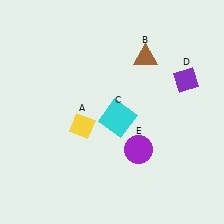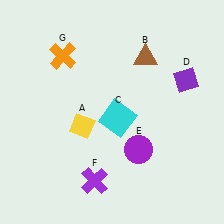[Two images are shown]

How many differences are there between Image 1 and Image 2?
There are 2 differences between the two images.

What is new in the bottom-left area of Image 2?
A purple cross (F) was added in the bottom-left area of Image 2.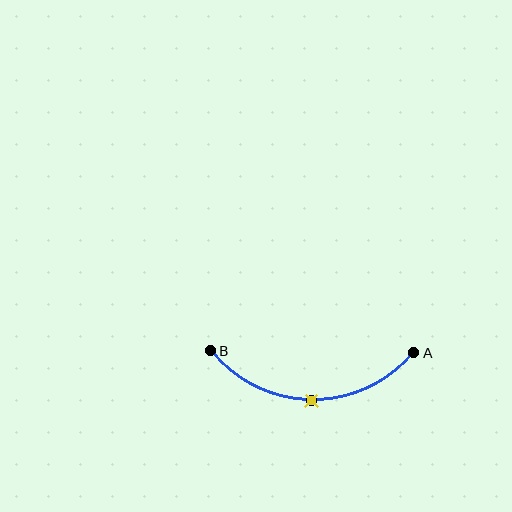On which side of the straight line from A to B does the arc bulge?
The arc bulges below the straight line connecting A and B.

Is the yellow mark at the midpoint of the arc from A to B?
Yes. The yellow mark lies on the arc at equal arc-length from both A and B — it is the arc midpoint.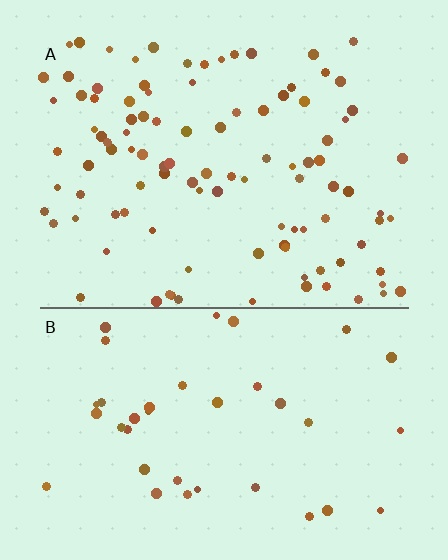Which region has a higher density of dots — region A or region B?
A (the top).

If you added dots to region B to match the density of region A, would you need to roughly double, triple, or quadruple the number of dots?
Approximately triple.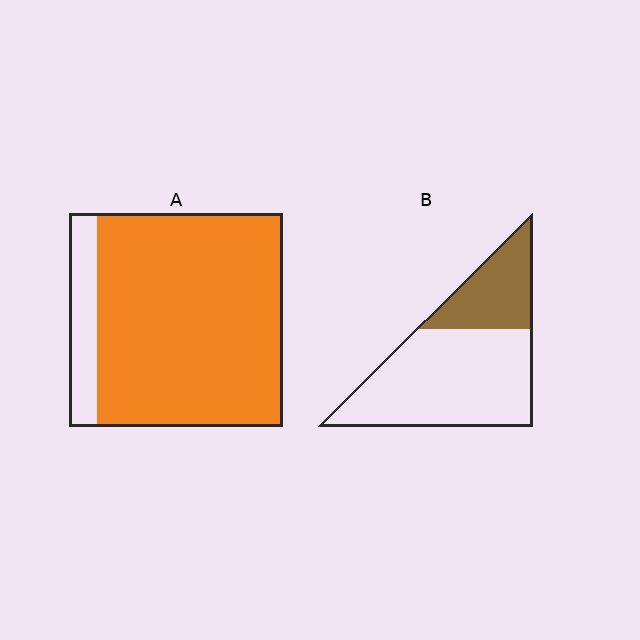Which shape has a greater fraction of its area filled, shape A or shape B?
Shape A.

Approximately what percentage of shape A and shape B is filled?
A is approximately 85% and B is approximately 30%.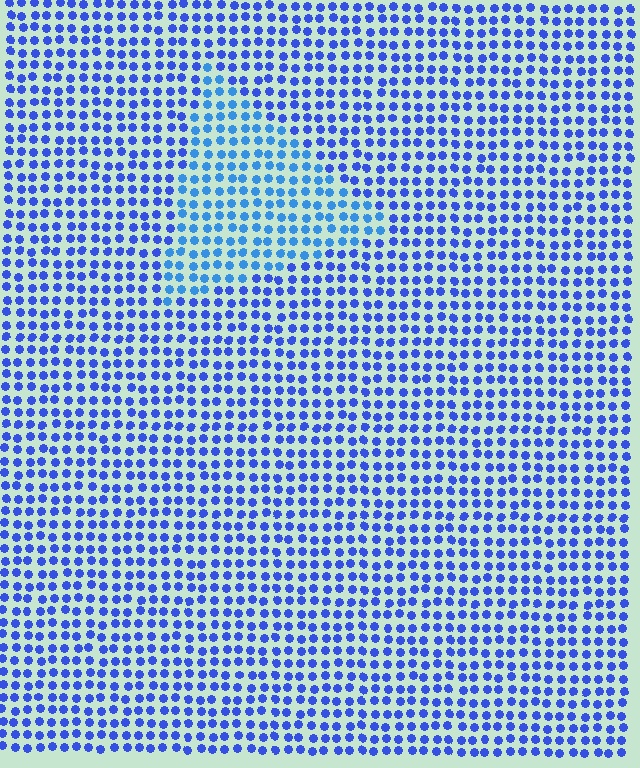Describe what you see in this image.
The image is filled with small blue elements in a uniform arrangement. A triangle-shaped region is visible where the elements are tinted to a slightly different hue, forming a subtle color boundary.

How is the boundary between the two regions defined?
The boundary is defined purely by a slight shift in hue (about 22 degrees). Spacing, size, and orientation are identical on both sides.